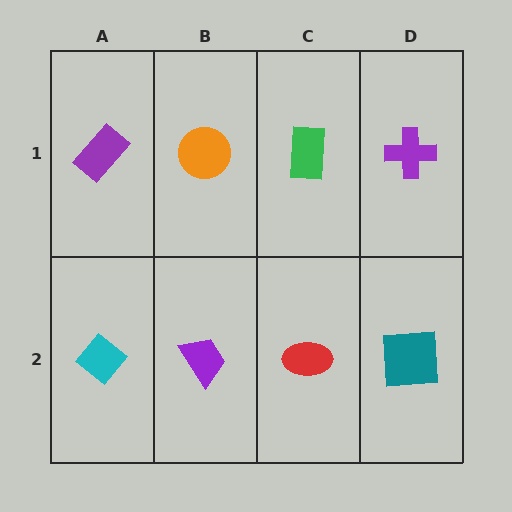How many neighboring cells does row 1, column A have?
2.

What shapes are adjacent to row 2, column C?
A green rectangle (row 1, column C), a purple trapezoid (row 2, column B), a teal square (row 2, column D).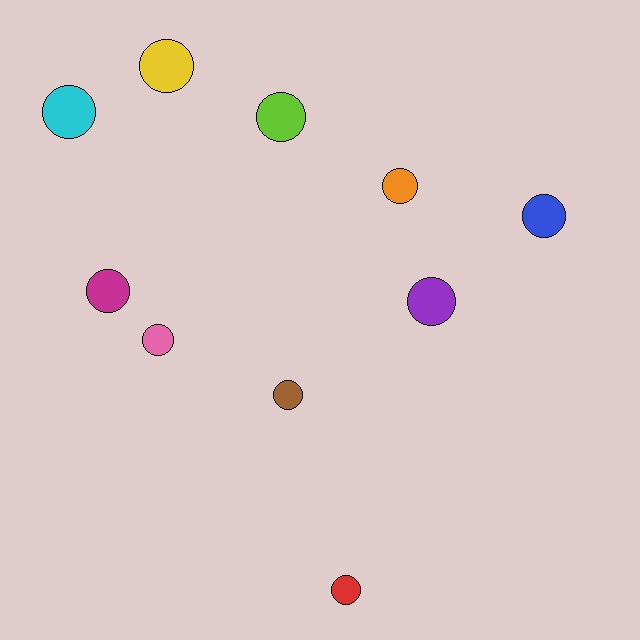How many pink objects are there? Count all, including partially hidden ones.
There is 1 pink object.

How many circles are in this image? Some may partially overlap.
There are 10 circles.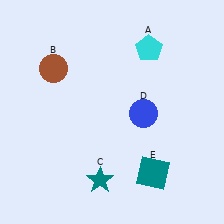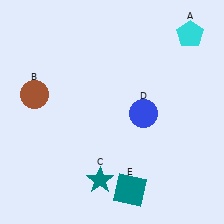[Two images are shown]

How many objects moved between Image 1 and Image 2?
3 objects moved between the two images.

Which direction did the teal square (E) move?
The teal square (E) moved left.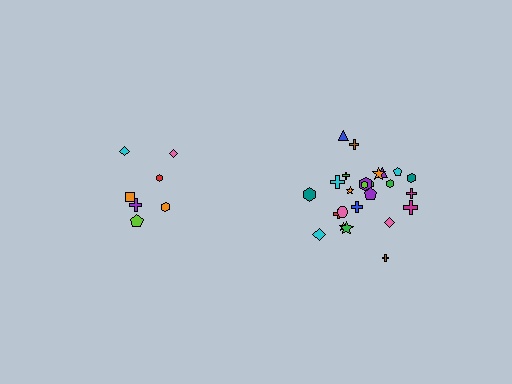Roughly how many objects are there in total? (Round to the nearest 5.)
Roughly 30 objects in total.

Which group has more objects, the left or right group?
The right group.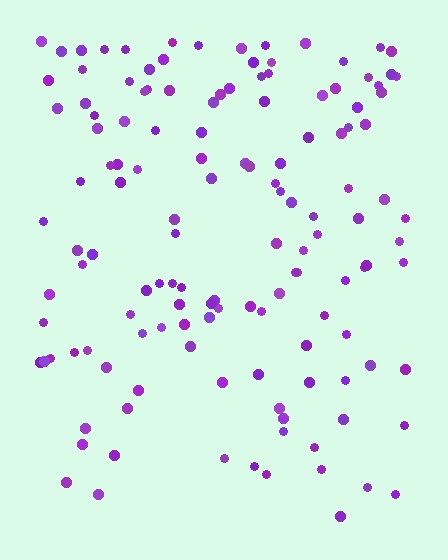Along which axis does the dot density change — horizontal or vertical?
Vertical.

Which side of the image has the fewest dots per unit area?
The bottom.